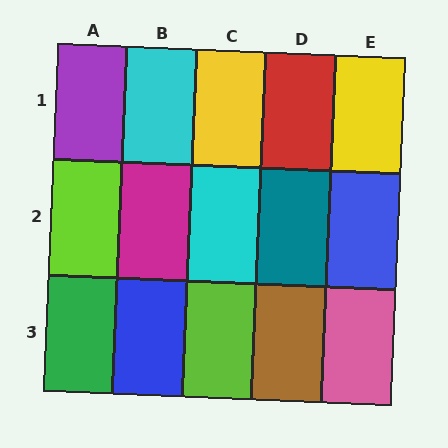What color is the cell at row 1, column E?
Yellow.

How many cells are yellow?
2 cells are yellow.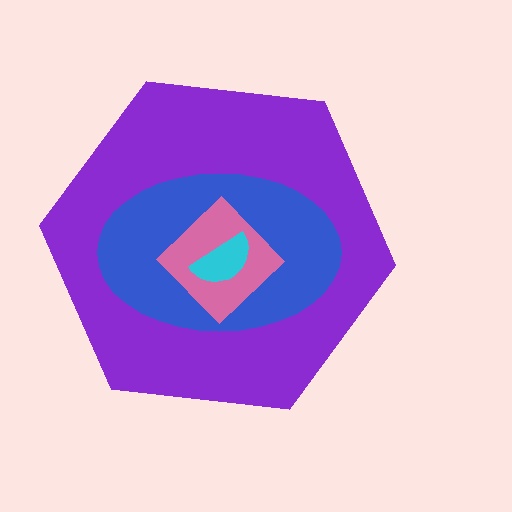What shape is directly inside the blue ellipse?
The pink diamond.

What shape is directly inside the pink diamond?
The cyan semicircle.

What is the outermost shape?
The purple hexagon.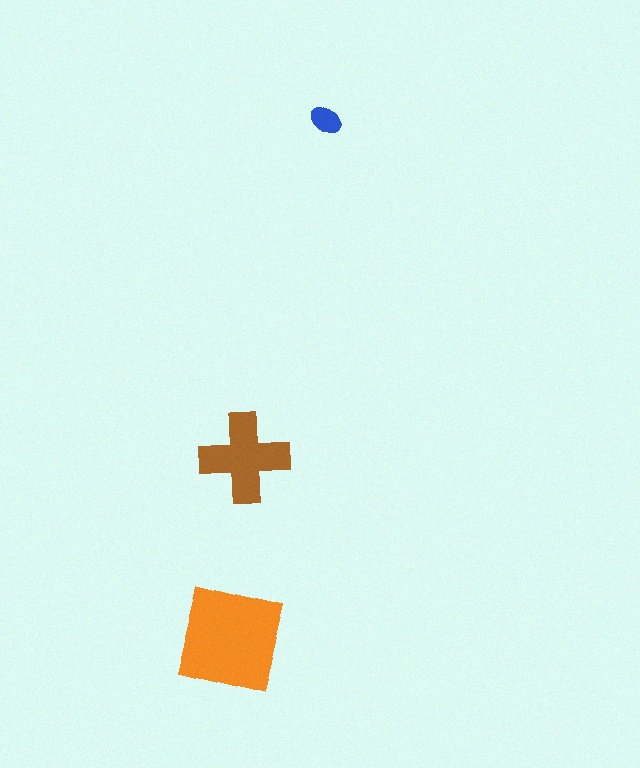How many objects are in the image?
There are 3 objects in the image.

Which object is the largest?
The orange square.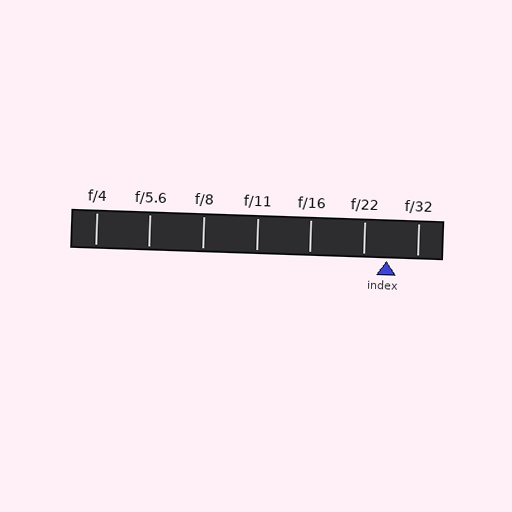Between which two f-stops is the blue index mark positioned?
The index mark is between f/22 and f/32.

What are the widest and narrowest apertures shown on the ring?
The widest aperture shown is f/4 and the narrowest is f/32.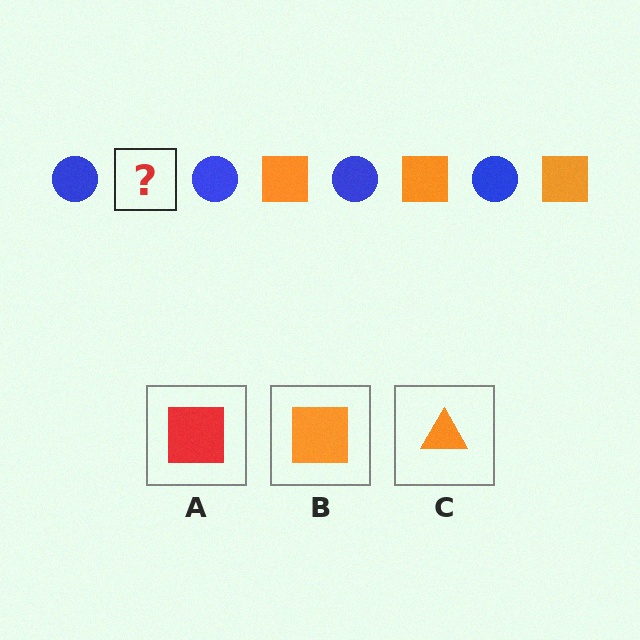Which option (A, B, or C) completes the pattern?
B.